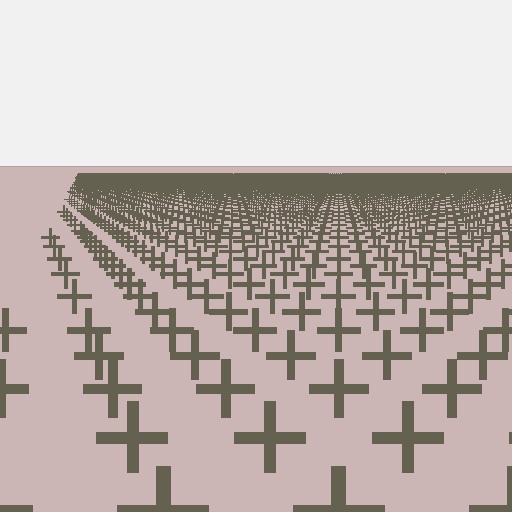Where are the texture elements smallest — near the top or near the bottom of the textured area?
Near the top.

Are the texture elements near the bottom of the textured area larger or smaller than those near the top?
Larger. Near the bottom, elements are closer to the viewer and appear at a bigger on-screen size.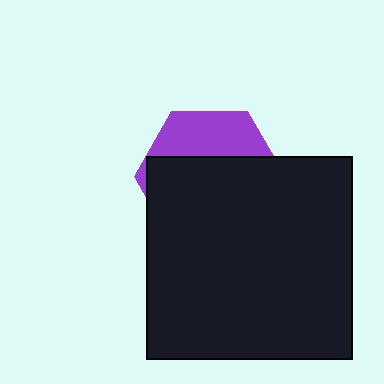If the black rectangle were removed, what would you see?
You would see the complete purple hexagon.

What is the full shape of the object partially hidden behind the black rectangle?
The partially hidden object is a purple hexagon.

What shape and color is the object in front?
The object in front is a black rectangle.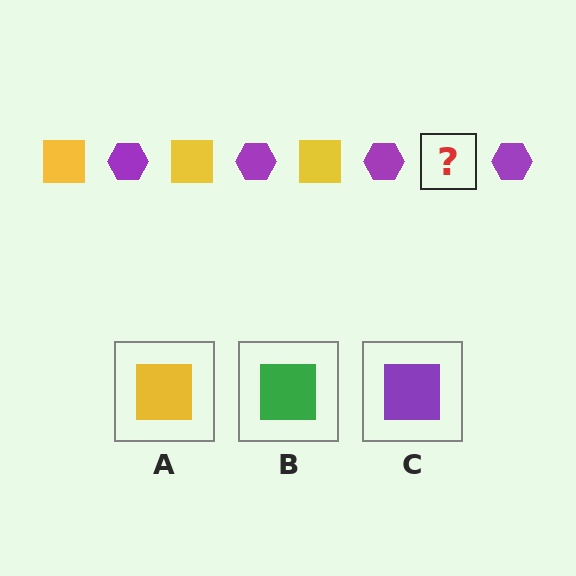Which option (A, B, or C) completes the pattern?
A.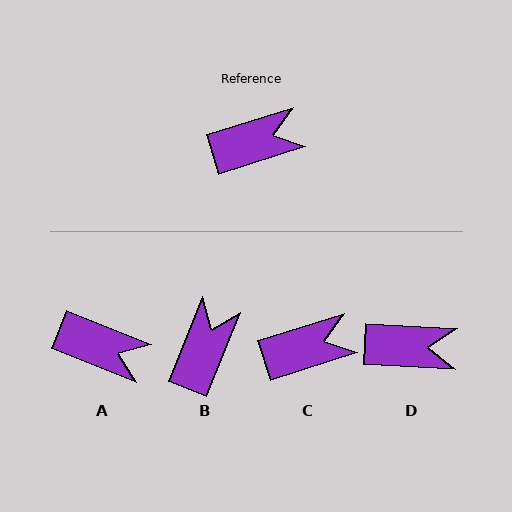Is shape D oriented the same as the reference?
No, it is off by about 21 degrees.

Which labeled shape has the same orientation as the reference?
C.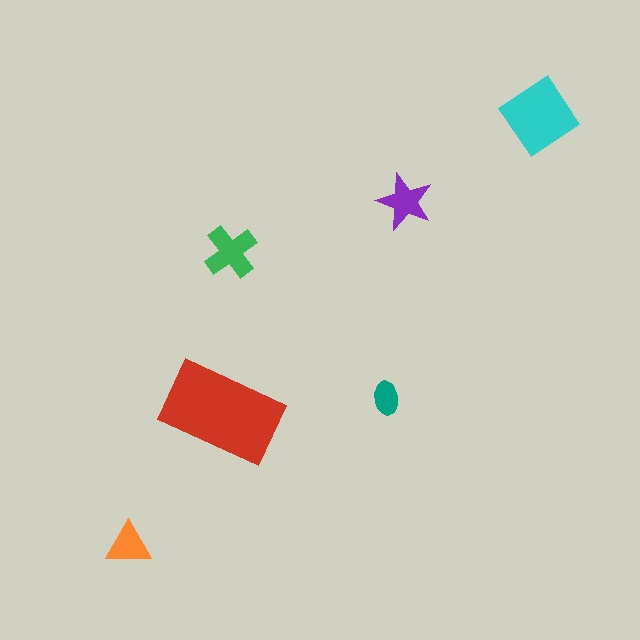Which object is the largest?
The red rectangle.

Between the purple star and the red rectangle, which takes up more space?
The red rectangle.